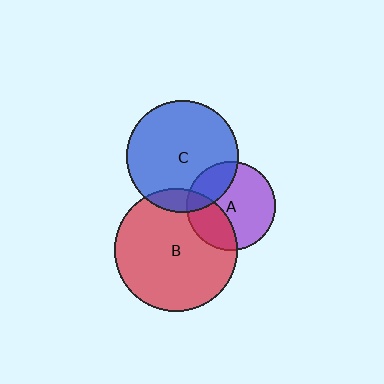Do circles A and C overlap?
Yes.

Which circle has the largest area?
Circle B (red).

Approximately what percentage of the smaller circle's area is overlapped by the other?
Approximately 25%.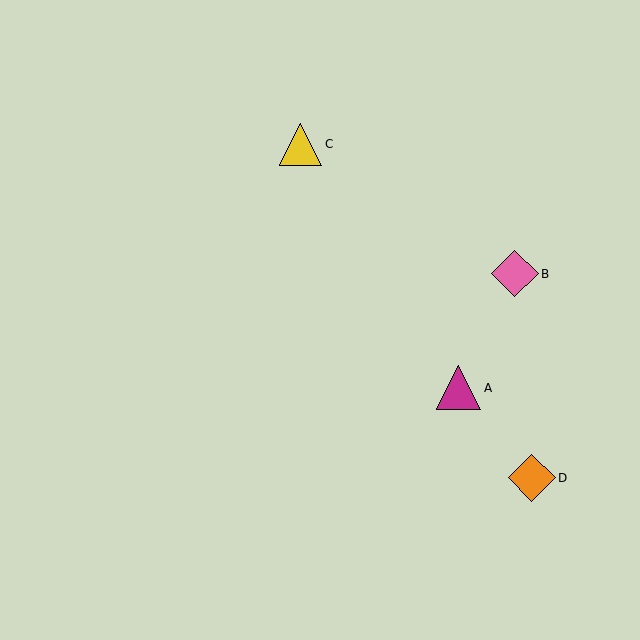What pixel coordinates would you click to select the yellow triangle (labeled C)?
Click at (301, 144) to select the yellow triangle C.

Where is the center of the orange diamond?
The center of the orange diamond is at (532, 478).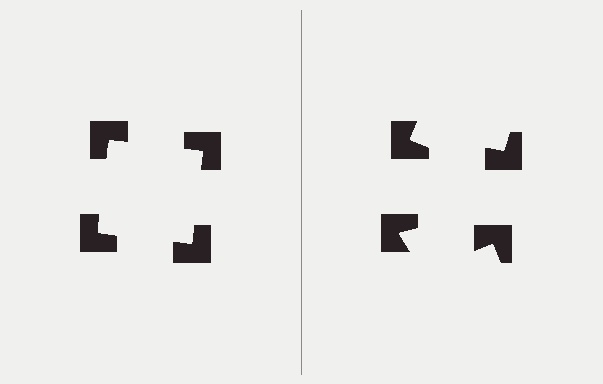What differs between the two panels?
The notched squares are positioned identically on both sides; only the wedge orientations differ. On the left they align to a square; on the right they are misaligned.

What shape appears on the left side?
An illusory square.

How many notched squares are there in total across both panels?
8 — 4 on each side.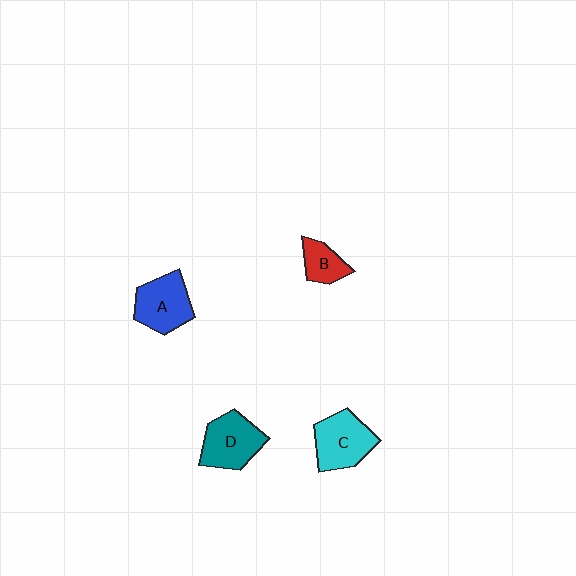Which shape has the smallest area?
Shape B (red).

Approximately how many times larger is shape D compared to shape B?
Approximately 1.8 times.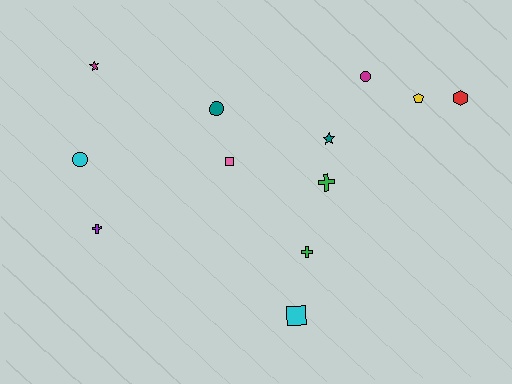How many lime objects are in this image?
There are no lime objects.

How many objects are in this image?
There are 12 objects.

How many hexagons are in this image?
There is 1 hexagon.